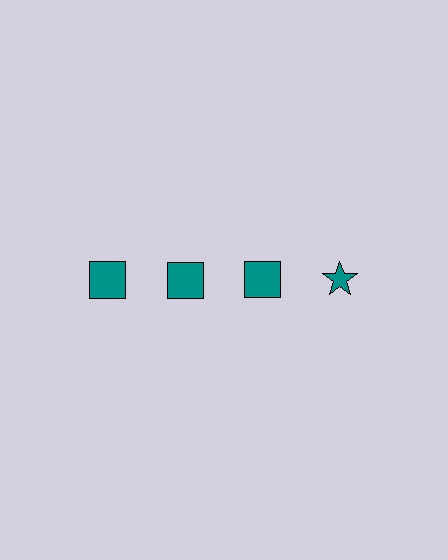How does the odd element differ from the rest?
It has a different shape: star instead of square.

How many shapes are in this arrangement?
There are 4 shapes arranged in a grid pattern.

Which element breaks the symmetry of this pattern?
The teal star in the top row, second from right column breaks the symmetry. All other shapes are teal squares.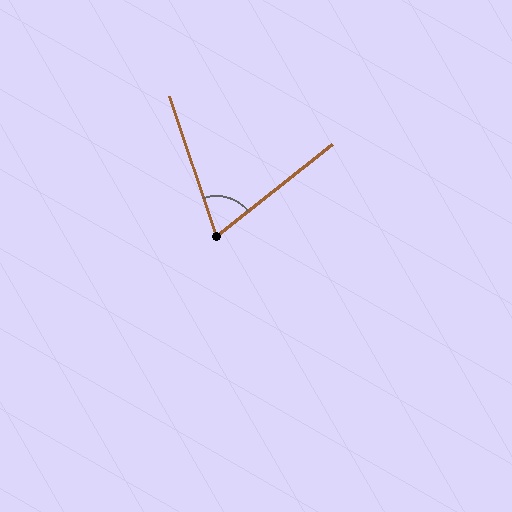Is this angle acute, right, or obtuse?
It is acute.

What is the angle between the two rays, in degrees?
Approximately 71 degrees.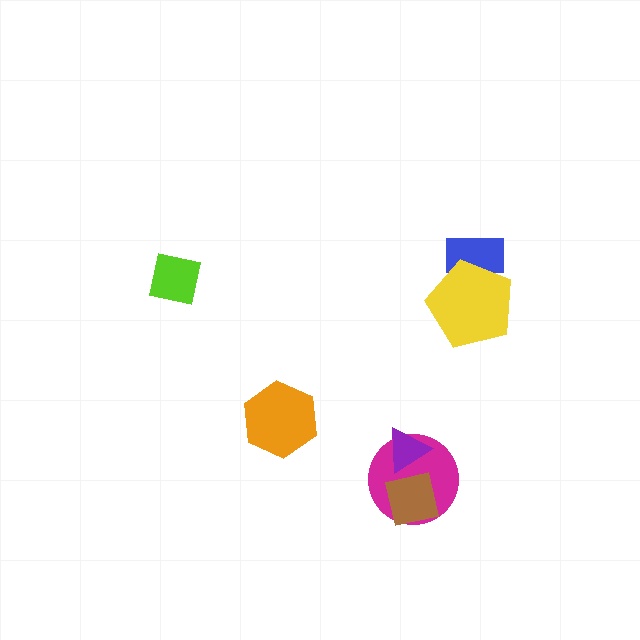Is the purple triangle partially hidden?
Yes, it is partially covered by another shape.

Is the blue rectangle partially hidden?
Yes, it is partially covered by another shape.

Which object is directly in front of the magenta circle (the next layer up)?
The purple triangle is directly in front of the magenta circle.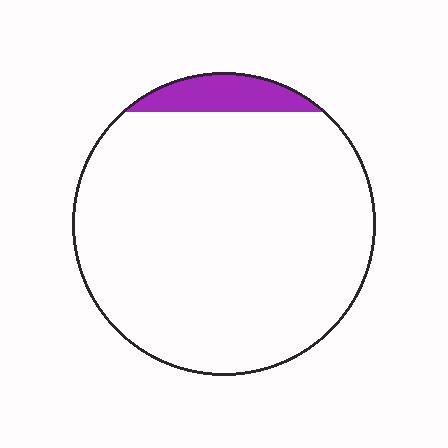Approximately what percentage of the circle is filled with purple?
Approximately 10%.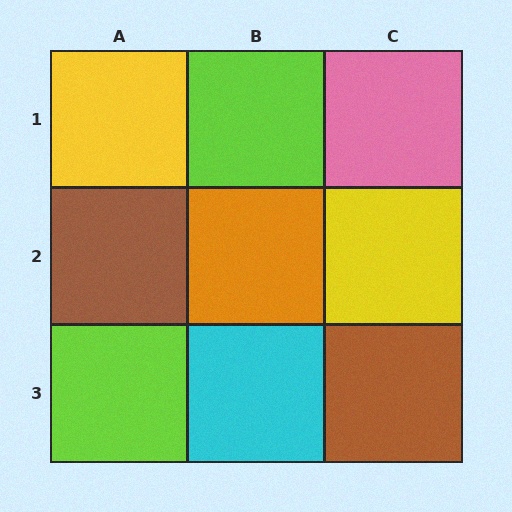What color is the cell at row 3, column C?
Brown.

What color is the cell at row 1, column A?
Yellow.